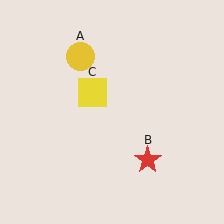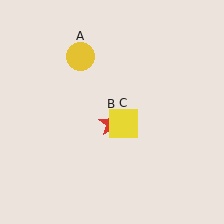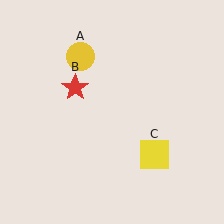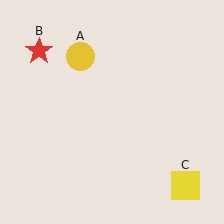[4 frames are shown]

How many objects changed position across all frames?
2 objects changed position: red star (object B), yellow square (object C).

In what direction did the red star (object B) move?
The red star (object B) moved up and to the left.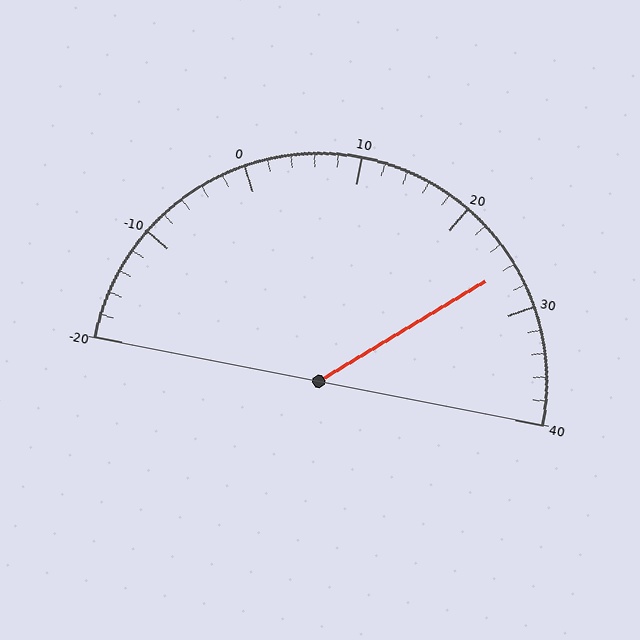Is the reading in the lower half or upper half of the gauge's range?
The reading is in the upper half of the range (-20 to 40).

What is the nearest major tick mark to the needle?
The nearest major tick mark is 30.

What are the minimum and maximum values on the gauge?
The gauge ranges from -20 to 40.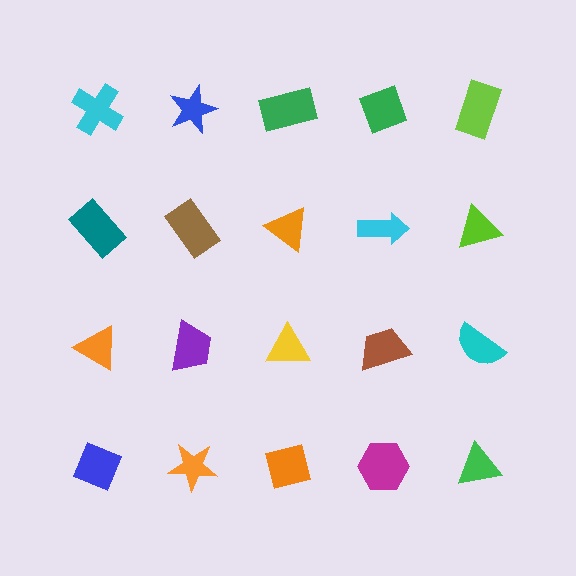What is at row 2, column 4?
A cyan arrow.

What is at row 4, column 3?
An orange square.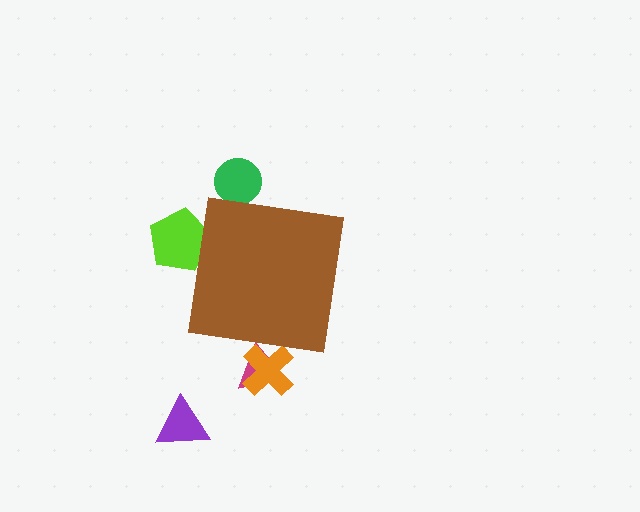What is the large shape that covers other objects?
A brown square.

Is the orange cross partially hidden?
Yes, the orange cross is partially hidden behind the brown square.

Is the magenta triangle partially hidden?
Yes, the magenta triangle is partially hidden behind the brown square.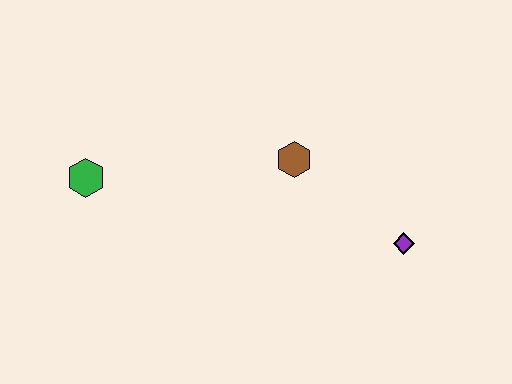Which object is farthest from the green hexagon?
The purple diamond is farthest from the green hexagon.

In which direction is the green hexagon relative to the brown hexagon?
The green hexagon is to the left of the brown hexagon.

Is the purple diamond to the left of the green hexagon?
No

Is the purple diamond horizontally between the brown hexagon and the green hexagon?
No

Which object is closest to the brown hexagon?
The purple diamond is closest to the brown hexagon.